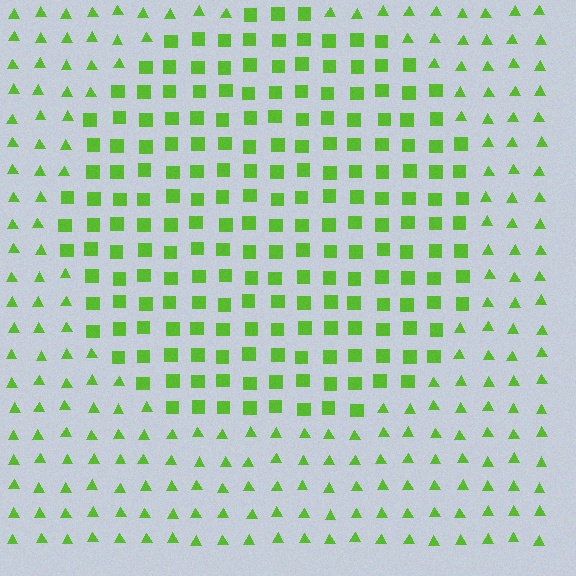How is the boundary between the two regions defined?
The boundary is defined by a change in element shape: squares inside vs. triangles outside. All elements share the same color and spacing.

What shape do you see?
I see a circle.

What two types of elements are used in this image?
The image uses squares inside the circle region and triangles outside it.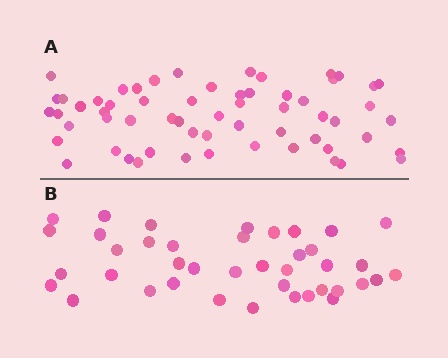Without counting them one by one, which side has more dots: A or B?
Region A (the top region) has more dots.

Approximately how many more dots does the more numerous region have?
Region A has approximately 20 more dots than region B.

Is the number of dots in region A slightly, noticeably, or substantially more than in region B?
Region A has substantially more. The ratio is roughly 1.5 to 1.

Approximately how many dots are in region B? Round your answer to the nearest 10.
About 40 dots.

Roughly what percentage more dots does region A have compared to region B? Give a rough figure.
About 50% more.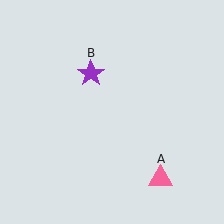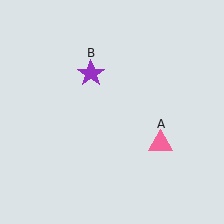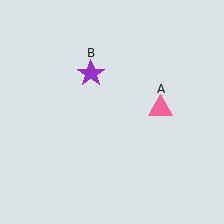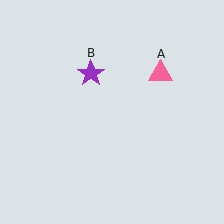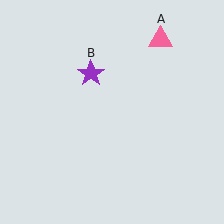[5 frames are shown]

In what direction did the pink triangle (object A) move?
The pink triangle (object A) moved up.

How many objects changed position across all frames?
1 object changed position: pink triangle (object A).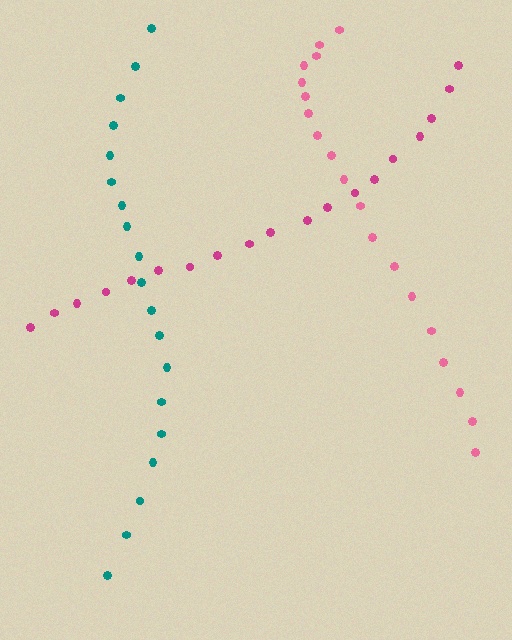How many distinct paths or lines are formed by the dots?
There are 3 distinct paths.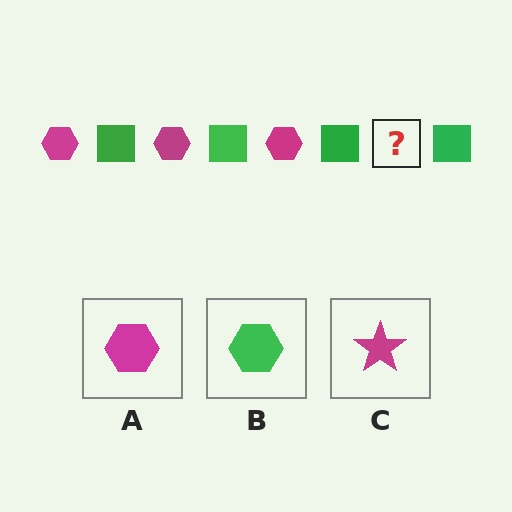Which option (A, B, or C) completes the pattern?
A.